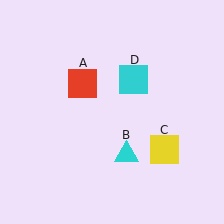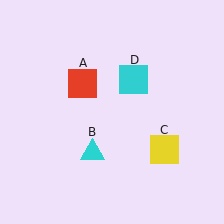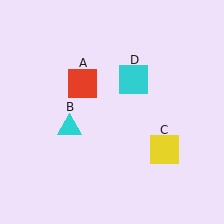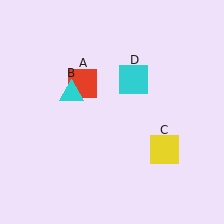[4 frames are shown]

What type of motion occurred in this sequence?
The cyan triangle (object B) rotated clockwise around the center of the scene.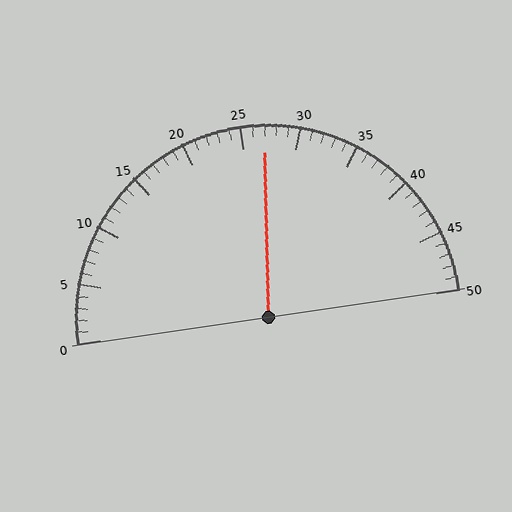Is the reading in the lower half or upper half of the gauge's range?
The reading is in the upper half of the range (0 to 50).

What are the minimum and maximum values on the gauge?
The gauge ranges from 0 to 50.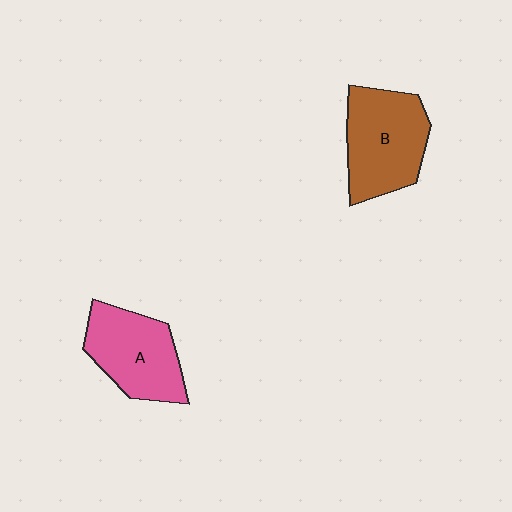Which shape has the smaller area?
Shape A (pink).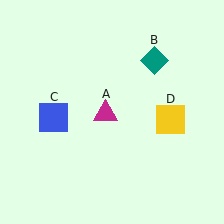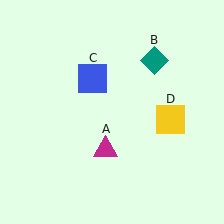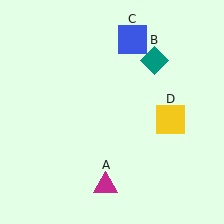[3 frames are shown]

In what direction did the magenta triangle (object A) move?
The magenta triangle (object A) moved down.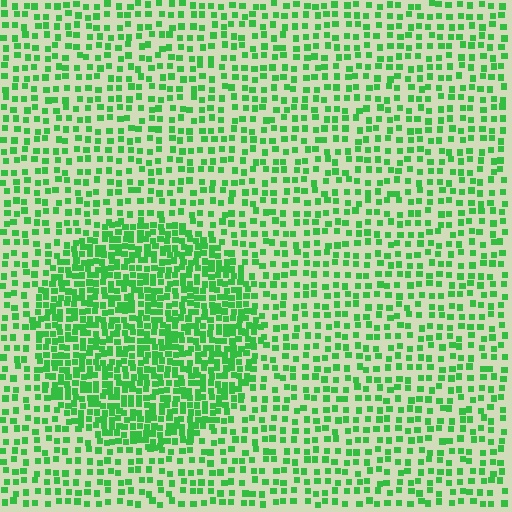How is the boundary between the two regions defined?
The boundary is defined by a change in element density (approximately 2.1x ratio). All elements are the same color, size, and shape.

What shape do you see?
I see a circle.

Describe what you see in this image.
The image contains small green elements arranged at two different densities. A circle-shaped region is visible where the elements are more densely packed than the surrounding area.